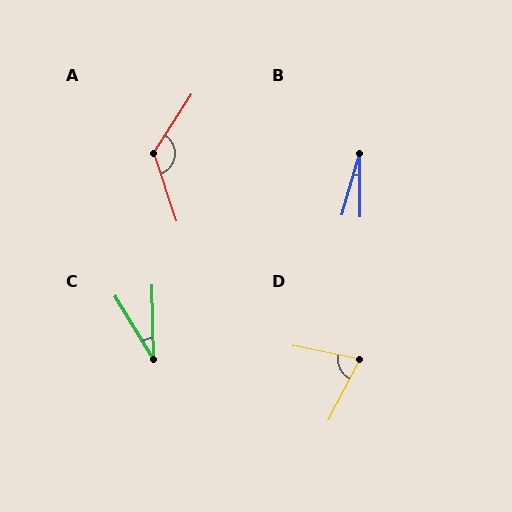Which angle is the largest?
A, at approximately 128 degrees.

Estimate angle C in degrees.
Approximately 30 degrees.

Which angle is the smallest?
B, at approximately 16 degrees.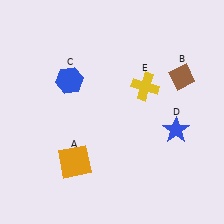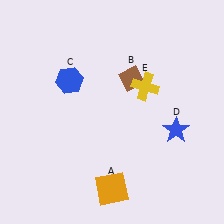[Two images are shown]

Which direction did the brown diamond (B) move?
The brown diamond (B) moved left.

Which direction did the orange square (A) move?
The orange square (A) moved right.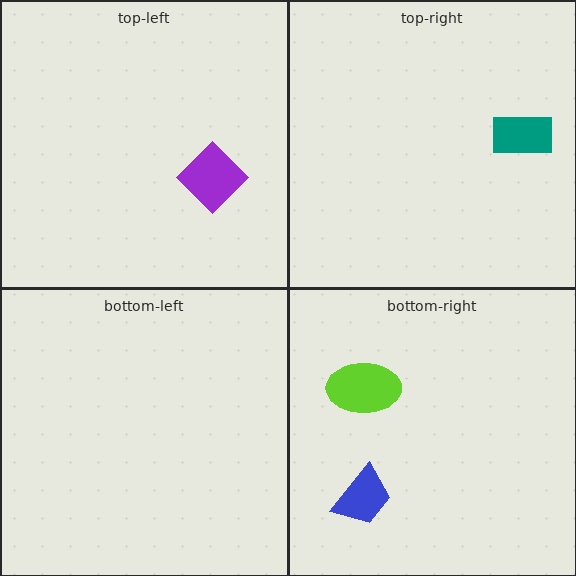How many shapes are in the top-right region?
1.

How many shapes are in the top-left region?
1.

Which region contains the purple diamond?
The top-left region.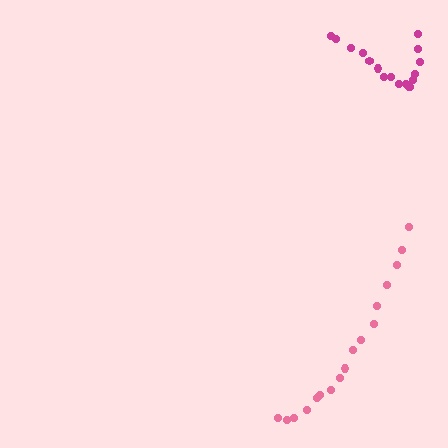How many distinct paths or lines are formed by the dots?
There are 2 distinct paths.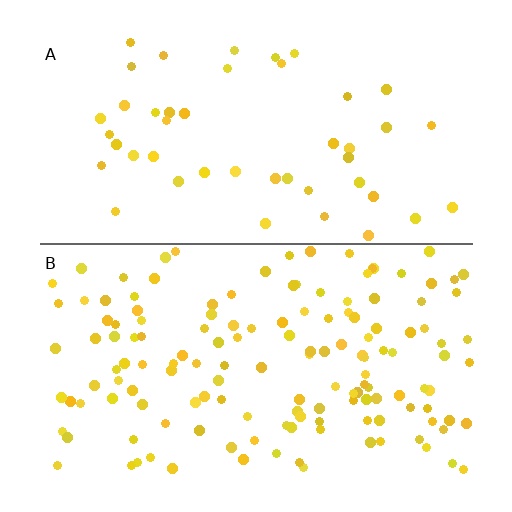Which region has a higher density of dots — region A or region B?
B (the bottom).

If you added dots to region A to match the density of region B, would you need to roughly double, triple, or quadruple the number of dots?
Approximately triple.